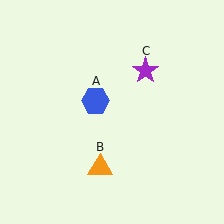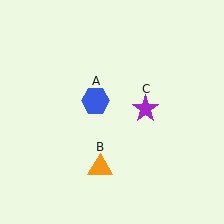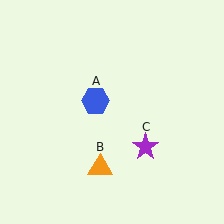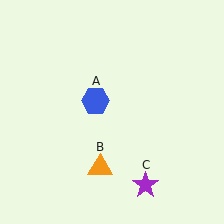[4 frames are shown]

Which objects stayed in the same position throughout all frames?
Blue hexagon (object A) and orange triangle (object B) remained stationary.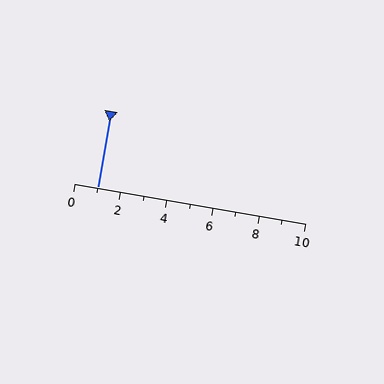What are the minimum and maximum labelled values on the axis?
The axis runs from 0 to 10.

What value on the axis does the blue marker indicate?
The marker indicates approximately 1.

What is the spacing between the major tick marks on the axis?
The major ticks are spaced 2 apart.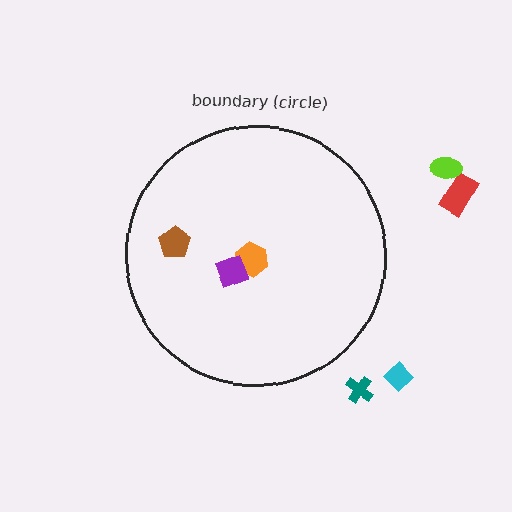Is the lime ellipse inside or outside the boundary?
Outside.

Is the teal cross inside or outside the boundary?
Outside.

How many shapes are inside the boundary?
3 inside, 4 outside.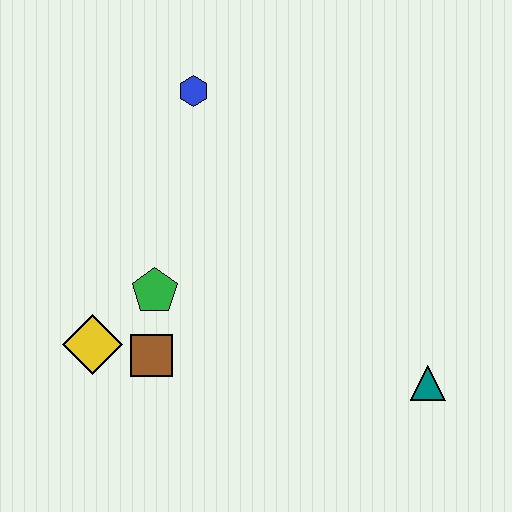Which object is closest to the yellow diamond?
The brown square is closest to the yellow diamond.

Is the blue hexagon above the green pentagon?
Yes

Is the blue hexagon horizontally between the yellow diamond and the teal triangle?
Yes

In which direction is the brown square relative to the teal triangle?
The brown square is to the left of the teal triangle.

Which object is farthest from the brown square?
The teal triangle is farthest from the brown square.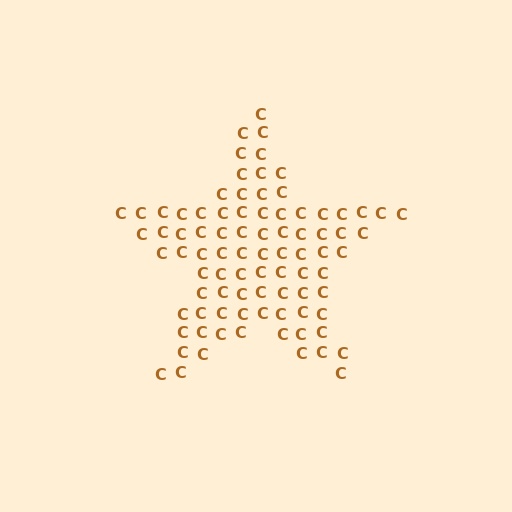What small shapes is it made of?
It is made of small letter C's.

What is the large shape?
The large shape is a star.